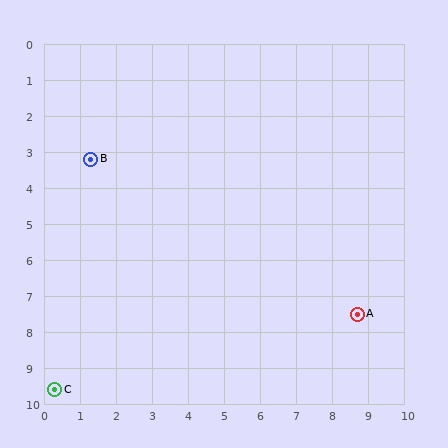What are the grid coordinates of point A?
Point A is at approximately (8.7, 7.5).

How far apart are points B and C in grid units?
Points B and C are about 6.5 grid units apart.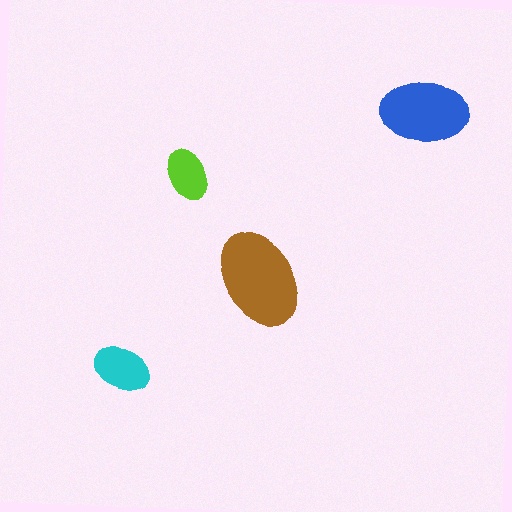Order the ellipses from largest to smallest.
the brown one, the blue one, the cyan one, the lime one.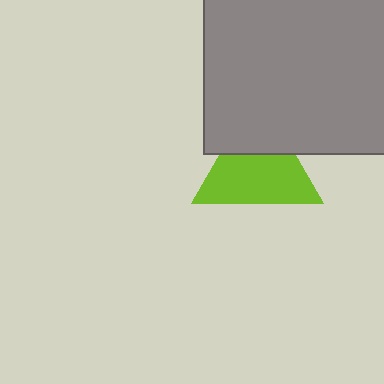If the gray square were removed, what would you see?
You would see the complete lime triangle.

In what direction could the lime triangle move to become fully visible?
The lime triangle could move down. That would shift it out from behind the gray square entirely.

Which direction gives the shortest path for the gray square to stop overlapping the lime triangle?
Moving up gives the shortest separation.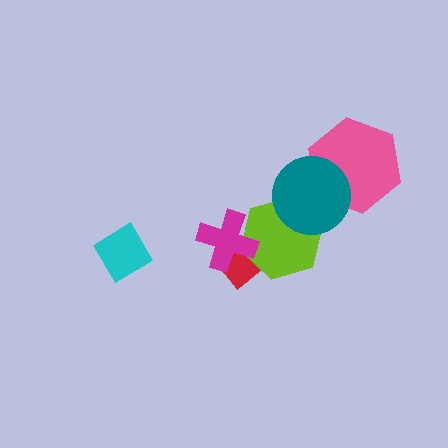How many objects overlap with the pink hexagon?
1 object overlaps with the pink hexagon.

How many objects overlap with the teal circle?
2 objects overlap with the teal circle.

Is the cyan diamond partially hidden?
No, no other shape covers it.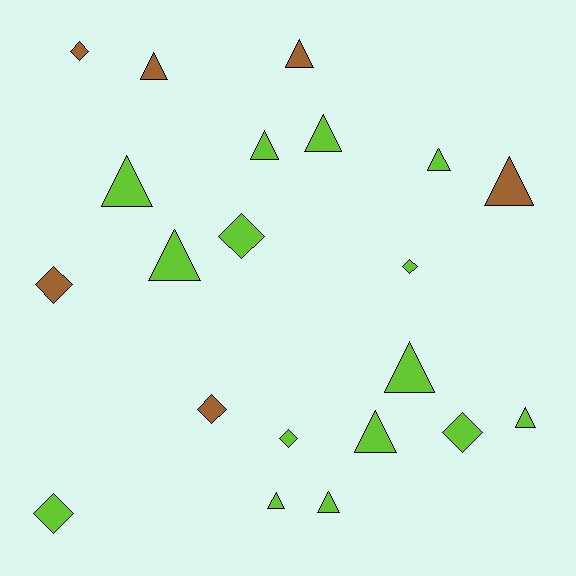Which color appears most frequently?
Lime, with 15 objects.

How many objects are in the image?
There are 21 objects.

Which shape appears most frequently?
Triangle, with 13 objects.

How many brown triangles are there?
There are 3 brown triangles.